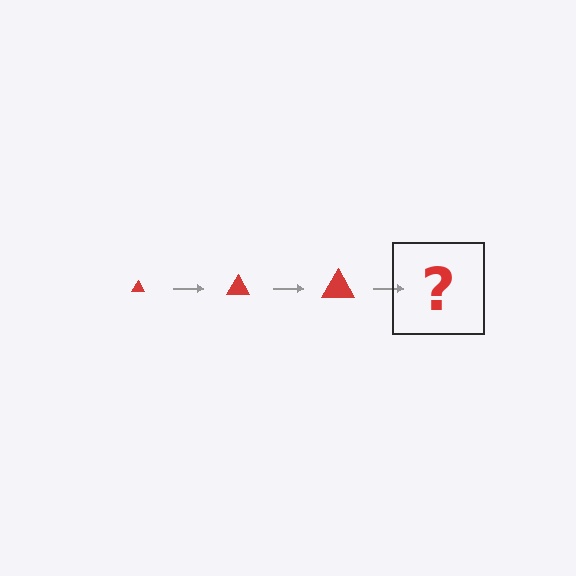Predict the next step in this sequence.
The next step is a red triangle, larger than the previous one.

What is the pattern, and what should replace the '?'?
The pattern is that the triangle gets progressively larger each step. The '?' should be a red triangle, larger than the previous one.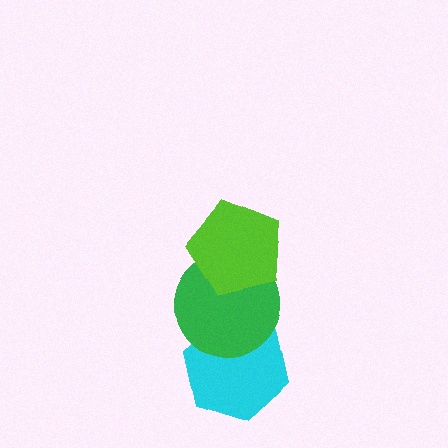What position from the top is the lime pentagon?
The lime pentagon is 1st from the top.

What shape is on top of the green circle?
The lime pentagon is on top of the green circle.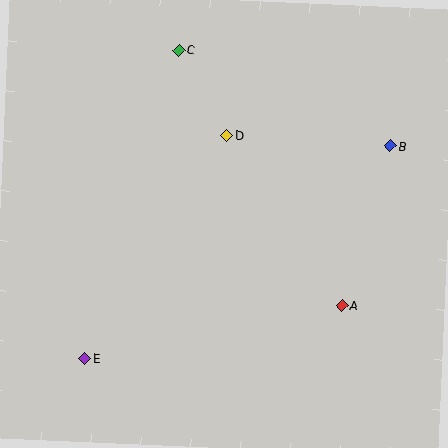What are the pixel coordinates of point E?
Point E is at (85, 358).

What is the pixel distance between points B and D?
The distance between B and D is 164 pixels.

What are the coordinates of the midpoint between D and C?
The midpoint between D and C is at (203, 93).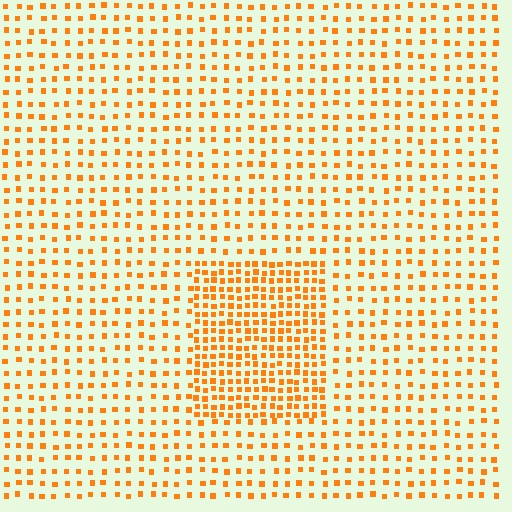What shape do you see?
I see a rectangle.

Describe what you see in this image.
The image contains small orange elements arranged at two different densities. A rectangle-shaped region is visible where the elements are more densely packed than the surrounding area.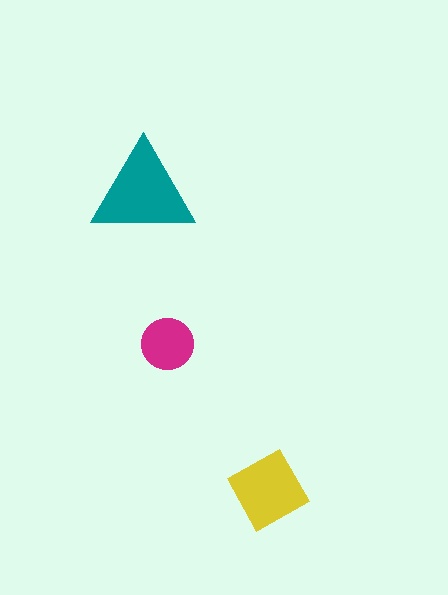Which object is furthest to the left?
The teal triangle is leftmost.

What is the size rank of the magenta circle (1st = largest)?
3rd.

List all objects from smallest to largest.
The magenta circle, the yellow diamond, the teal triangle.